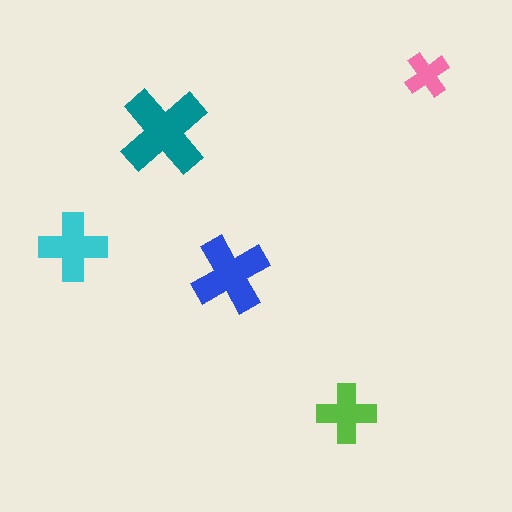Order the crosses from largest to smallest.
the teal one, the blue one, the cyan one, the lime one, the pink one.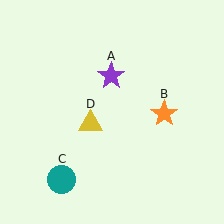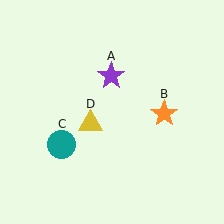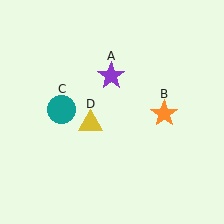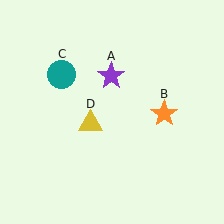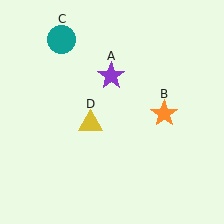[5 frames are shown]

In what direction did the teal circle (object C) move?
The teal circle (object C) moved up.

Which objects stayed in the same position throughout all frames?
Purple star (object A) and orange star (object B) and yellow triangle (object D) remained stationary.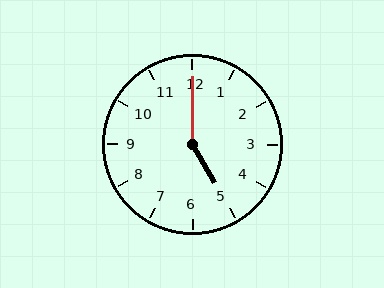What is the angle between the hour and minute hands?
Approximately 150 degrees.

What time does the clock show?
5:00.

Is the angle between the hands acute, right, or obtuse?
It is obtuse.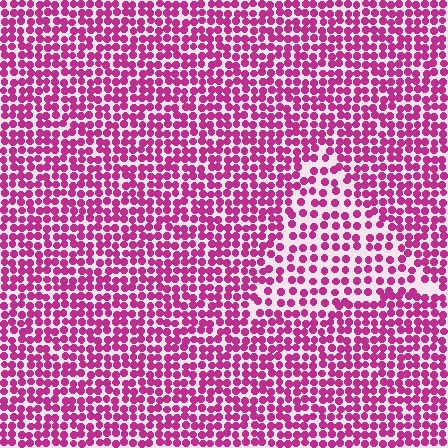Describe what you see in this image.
The image contains small magenta elements arranged at two different densities. A triangle-shaped region is visible where the elements are less densely packed than the surrounding area.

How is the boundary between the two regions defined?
The boundary is defined by a change in element density (approximately 1.6x ratio). All elements are the same color, size, and shape.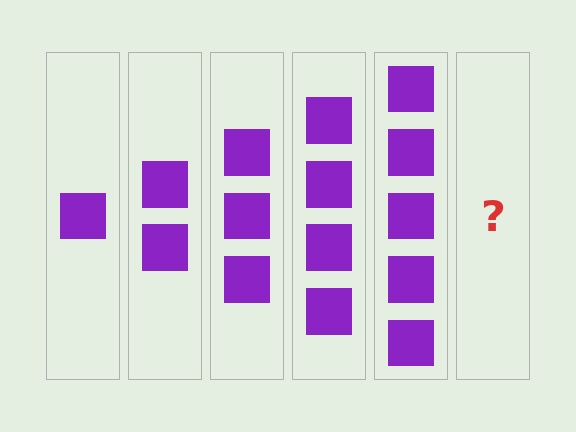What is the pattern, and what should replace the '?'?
The pattern is that each step adds one more square. The '?' should be 6 squares.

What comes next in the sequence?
The next element should be 6 squares.